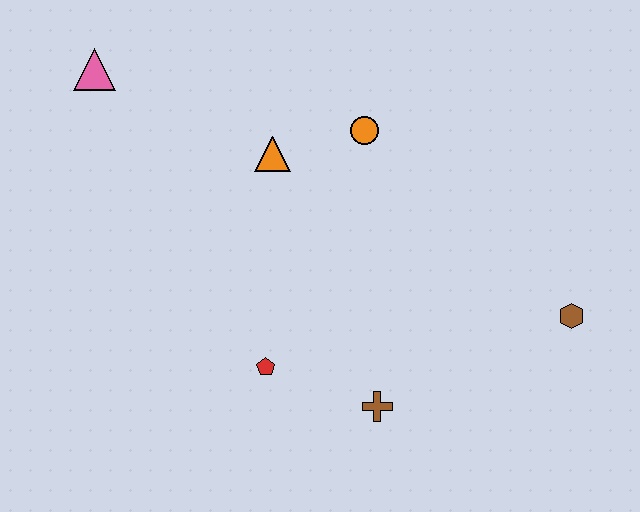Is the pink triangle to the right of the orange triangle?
No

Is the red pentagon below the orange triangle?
Yes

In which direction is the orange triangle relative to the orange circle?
The orange triangle is to the left of the orange circle.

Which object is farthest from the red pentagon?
The pink triangle is farthest from the red pentagon.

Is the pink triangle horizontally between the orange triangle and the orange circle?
No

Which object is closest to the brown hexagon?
The brown cross is closest to the brown hexagon.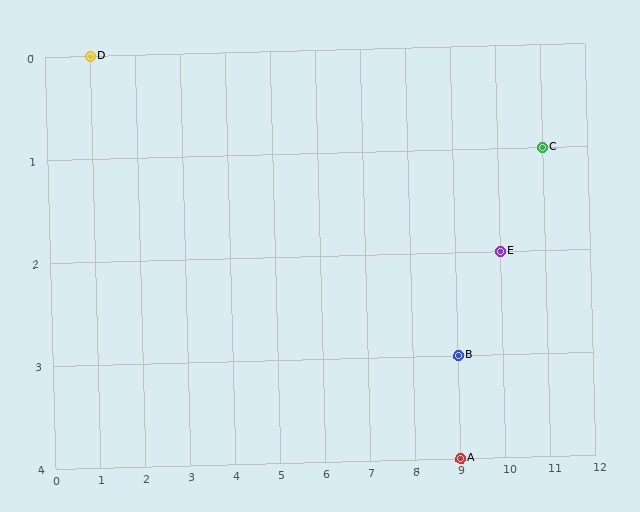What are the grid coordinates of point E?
Point E is at grid coordinates (10, 2).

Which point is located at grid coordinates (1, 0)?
Point D is at (1, 0).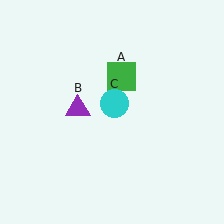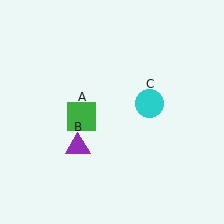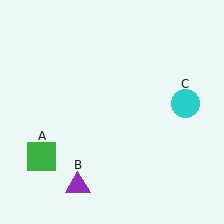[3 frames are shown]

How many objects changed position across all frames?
3 objects changed position: green square (object A), purple triangle (object B), cyan circle (object C).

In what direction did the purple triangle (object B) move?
The purple triangle (object B) moved down.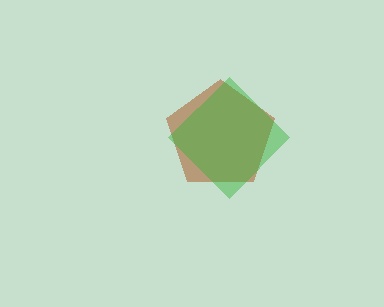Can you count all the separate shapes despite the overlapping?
Yes, there are 2 separate shapes.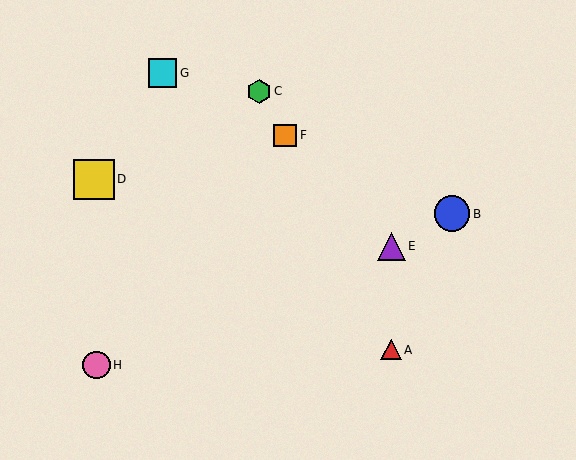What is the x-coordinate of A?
Object A is at x≈391.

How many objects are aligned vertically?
2 objects (A, E) are aligned vertically.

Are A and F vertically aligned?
No, A is at x≈391 and F is at x≈285.